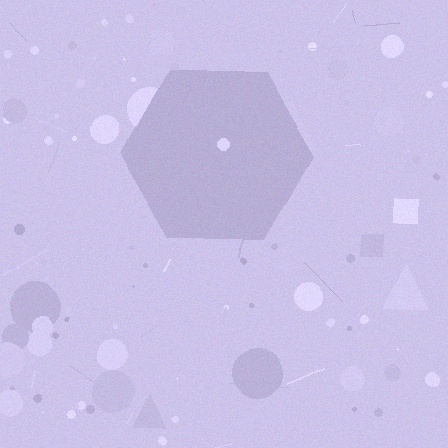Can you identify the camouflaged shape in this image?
The camouflaged shape is a hexagon.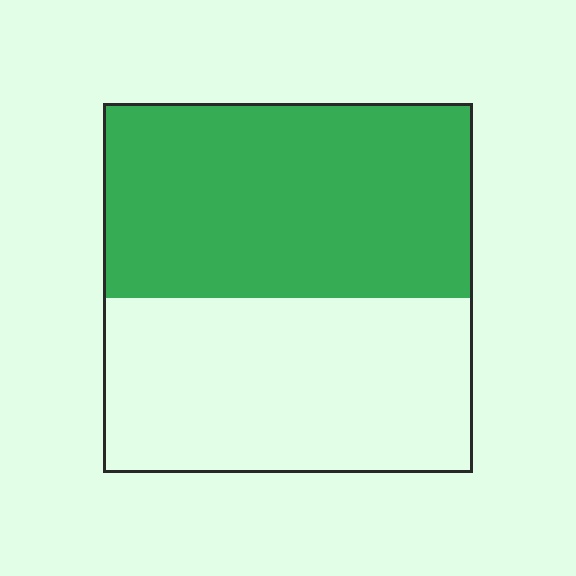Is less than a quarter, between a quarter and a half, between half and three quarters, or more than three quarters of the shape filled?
Between half and three quarters.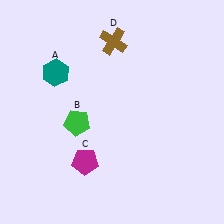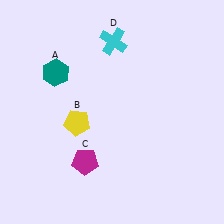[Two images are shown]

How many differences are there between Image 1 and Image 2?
There are 2 differences between the two images.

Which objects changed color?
B changed from green to yellow. D changed from brown to cyan.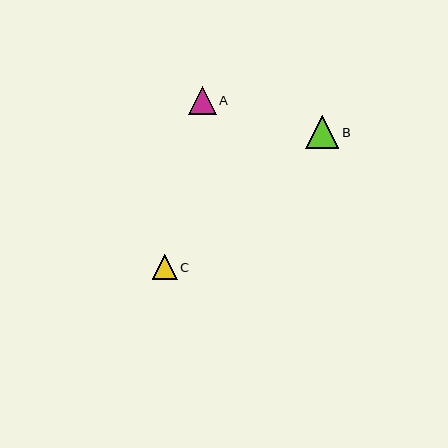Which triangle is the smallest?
Triangle C is the smallest with a size of approximately 25 pixels.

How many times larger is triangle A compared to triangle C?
Triangle A is approximately 1.1 times the size of triangle C.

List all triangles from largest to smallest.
From largest to smallest: B, A, C.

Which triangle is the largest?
Triangle B is the largest with a size of approximately 34 pixels.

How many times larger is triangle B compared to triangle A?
Triangle B is approximately 1.2 times the size of triangle A.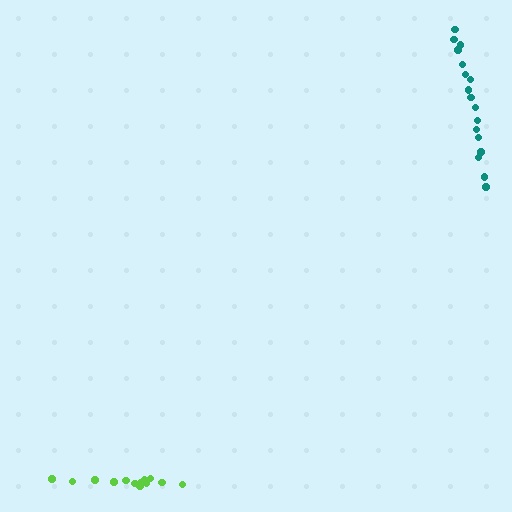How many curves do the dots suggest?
There are 2 distinct paths.